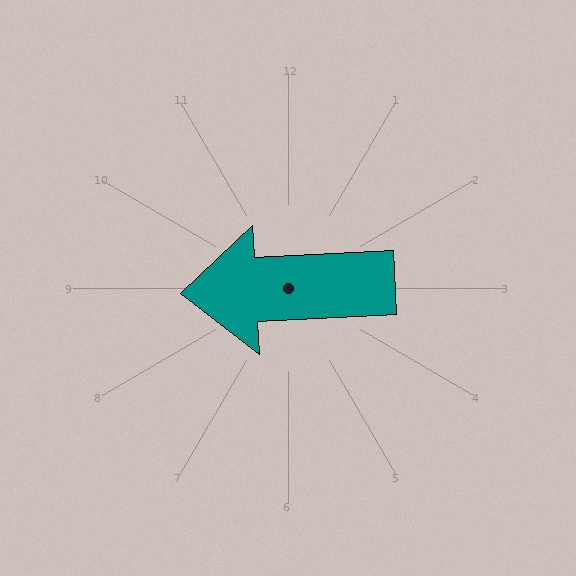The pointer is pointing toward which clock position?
Roughly 9 o'clock.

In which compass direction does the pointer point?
West.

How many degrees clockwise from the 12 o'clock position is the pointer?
Approximately 267 degrees.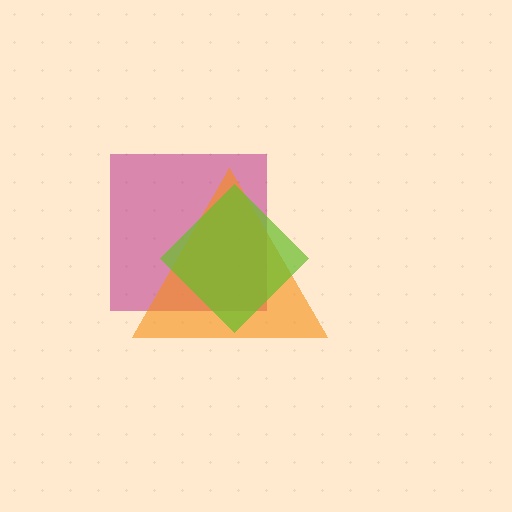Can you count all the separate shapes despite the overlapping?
Yes, there are 3 separate shapes.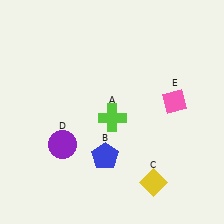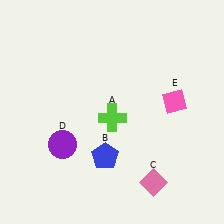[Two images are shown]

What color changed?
The diamond (C) changed from yellow in Image 1 to pink in Image 2.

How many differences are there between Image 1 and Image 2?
There is 1 difference between the two images.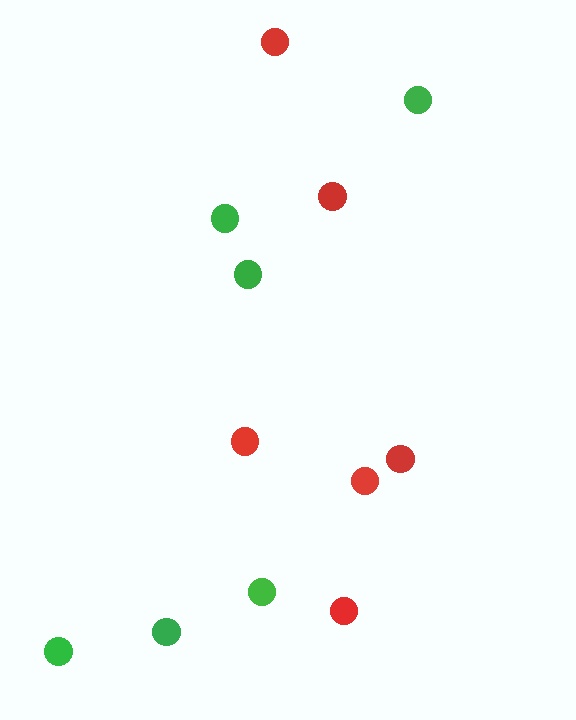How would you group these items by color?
There are 2 groups: one group of red circles (6) and one group of green circles (6).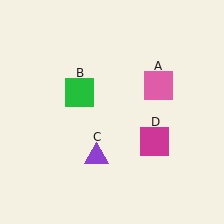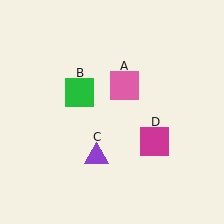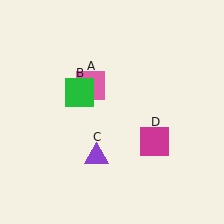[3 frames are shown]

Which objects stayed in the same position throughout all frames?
Green square (object B) and purple triangle (object C) and magenta square (object D) remained stationary.